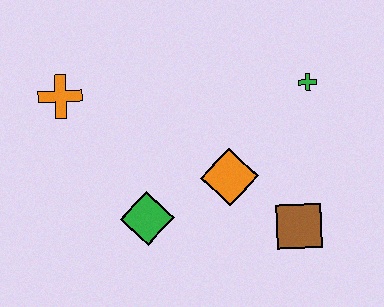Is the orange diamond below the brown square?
No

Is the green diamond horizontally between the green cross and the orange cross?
Yes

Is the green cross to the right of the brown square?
Yes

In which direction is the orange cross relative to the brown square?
The orange cross is to the left of the brown square.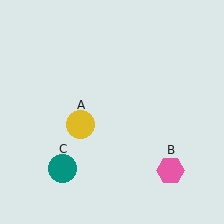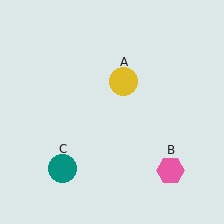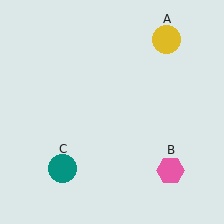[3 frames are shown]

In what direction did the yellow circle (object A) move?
The yellow circle (object A) moved up and to the right.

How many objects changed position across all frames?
1 object changed position: yellow circle (object A).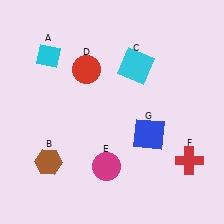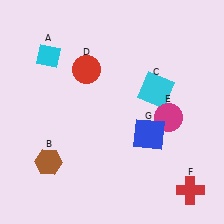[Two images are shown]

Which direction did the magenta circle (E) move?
The magenta circle (E) moved right.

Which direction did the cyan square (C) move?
The cyan square (C) moved down.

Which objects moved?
The objects that moved are: the cyan square (C), the magenta circle (E), the red cross (F).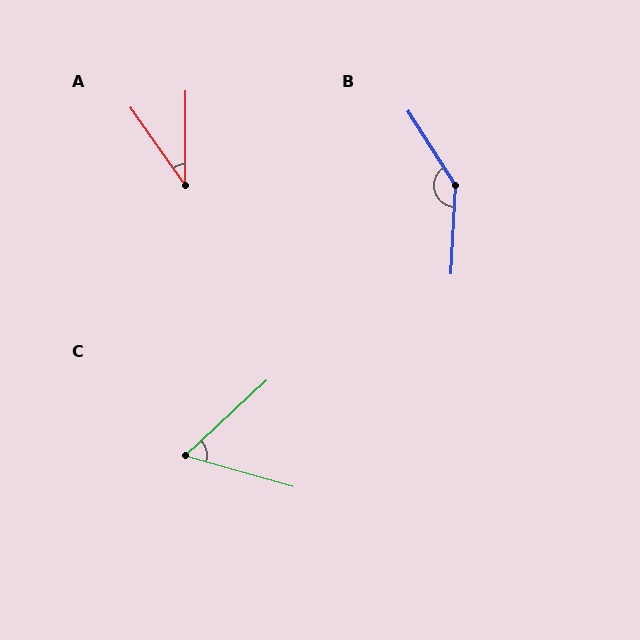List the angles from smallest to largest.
A (36°), C (59°), B (144°).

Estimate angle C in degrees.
Approximately 59 degrees.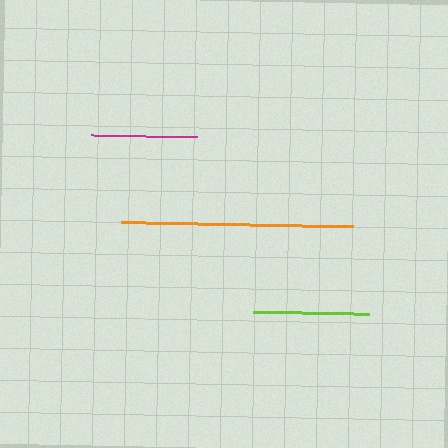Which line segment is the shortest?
The magenta line is the shortest at approximately 106 pixels.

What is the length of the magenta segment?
The magenta segment is approximately 106 pixels long.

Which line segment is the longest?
The orange line is the longest at approximately 231 pixels.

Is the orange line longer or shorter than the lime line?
The orange line is longer than the lime line.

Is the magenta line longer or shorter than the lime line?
The lime line is longer than the magenta line.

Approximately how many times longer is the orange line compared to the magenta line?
The orange line is approximately 2.2 times the length of the magenta line.